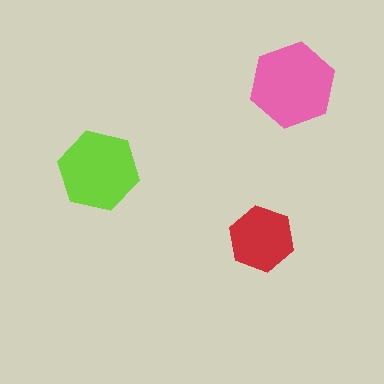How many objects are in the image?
There are 3 objects in the image.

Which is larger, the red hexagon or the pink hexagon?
The pink one.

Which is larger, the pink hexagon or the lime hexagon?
The pink one.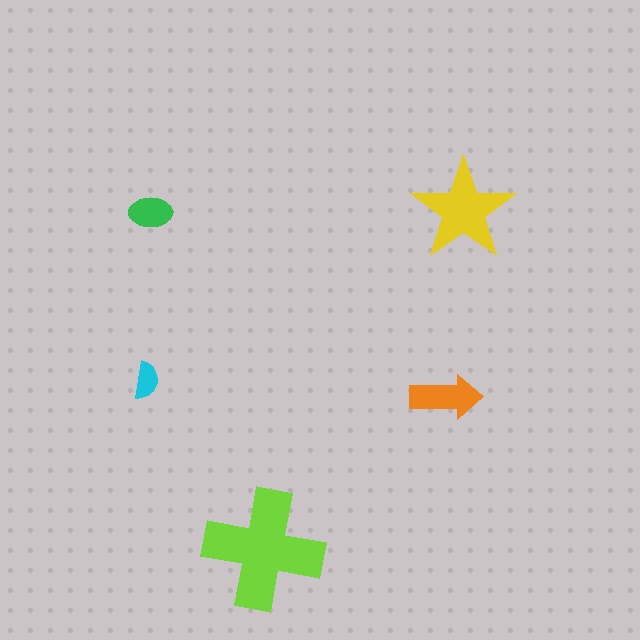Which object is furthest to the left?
The cyan semicircle is leftmost.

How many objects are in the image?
There are 5 objects in the image.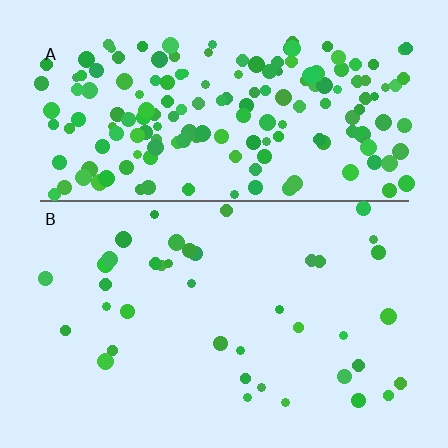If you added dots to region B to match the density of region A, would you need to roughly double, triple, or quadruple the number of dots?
Approximately quadruple.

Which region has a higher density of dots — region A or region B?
A (the top).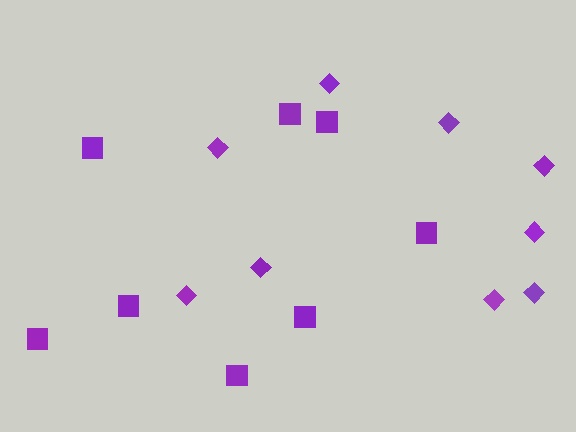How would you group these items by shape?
There are 2 groups: one group of diamonds (9) and one group of squares (8).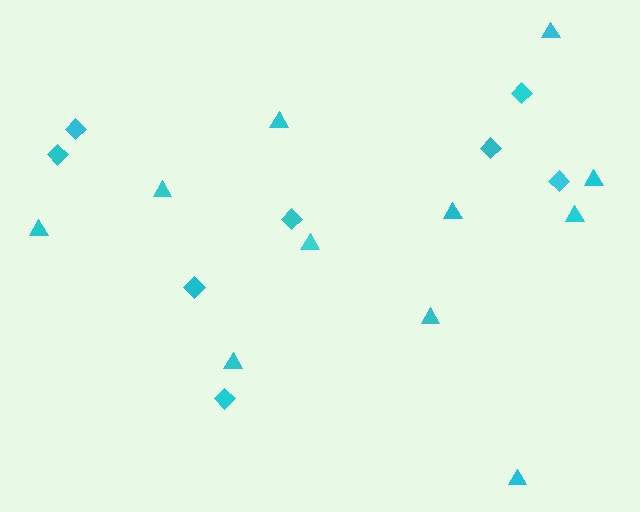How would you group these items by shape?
There are 2 groups: one group of diamonds (8) and one group of triangles (11).